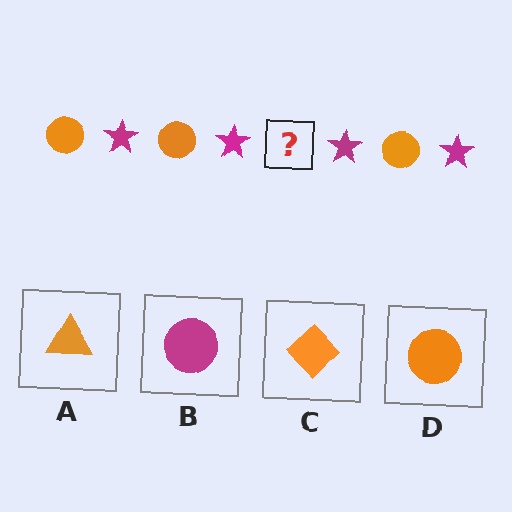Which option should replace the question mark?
Option D.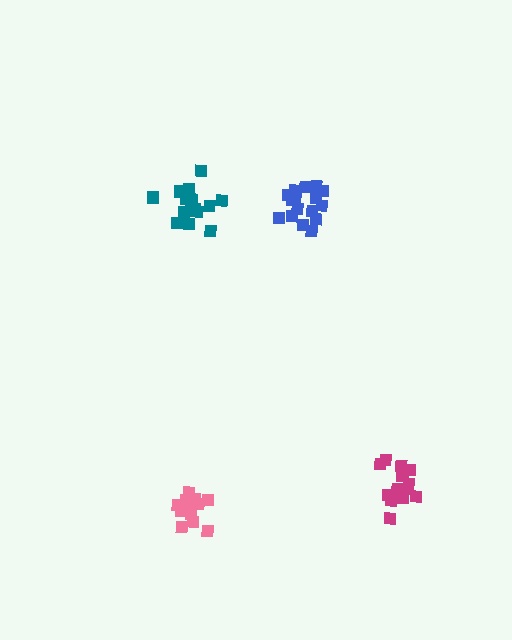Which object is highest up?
The blue cluster is topmost.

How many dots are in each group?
Group 1: 17 dots, Group 2: 17 dots, Group 3: 13 dots, Group 4: 13 dots (60 total).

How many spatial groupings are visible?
There are 4 spatial groupings.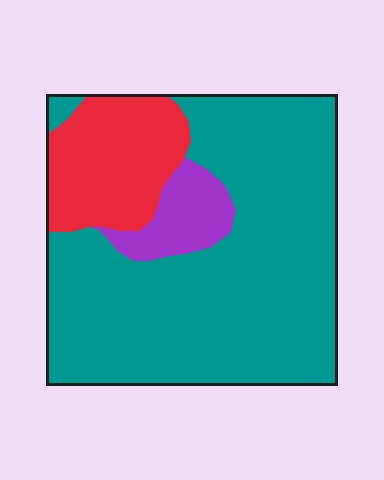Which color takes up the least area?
Purple, at roughly 10%.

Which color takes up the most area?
Teal, at roughly 70%.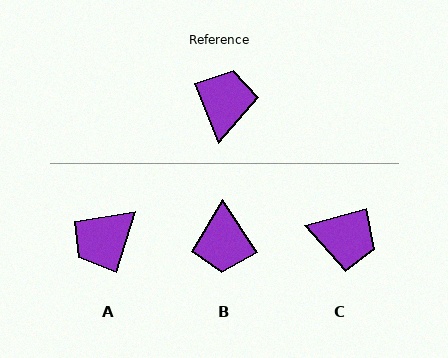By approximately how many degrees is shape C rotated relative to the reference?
Approximately 97 degrees clockwise.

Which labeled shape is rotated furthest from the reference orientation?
B, about 169 degrees away.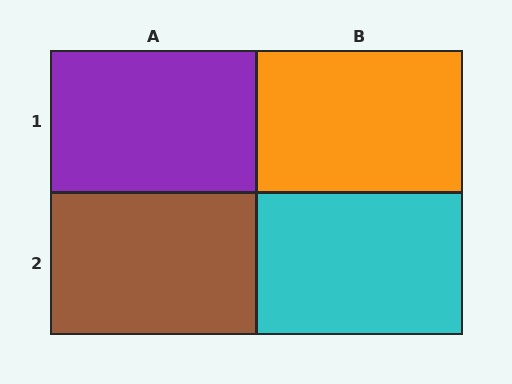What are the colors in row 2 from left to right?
Brown, cyan.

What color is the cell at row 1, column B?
Orange.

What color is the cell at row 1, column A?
Purple.